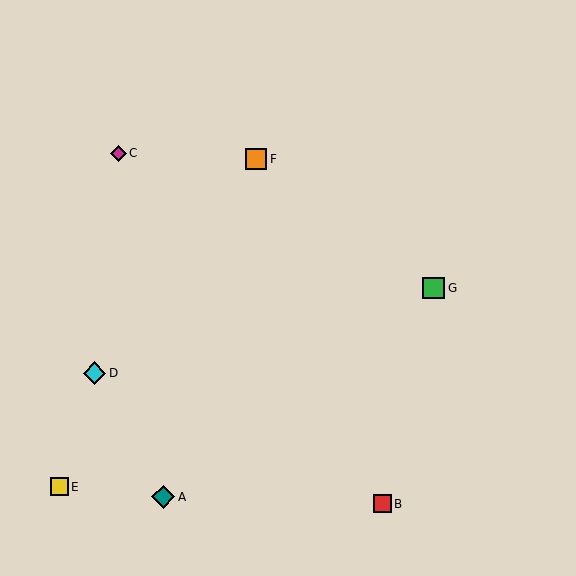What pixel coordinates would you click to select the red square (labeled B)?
Click at (382, 504) to select the red square B.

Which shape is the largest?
The teal diamond (labeled A) is the largest.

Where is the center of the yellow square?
The center of the yellow square is at (60, 487).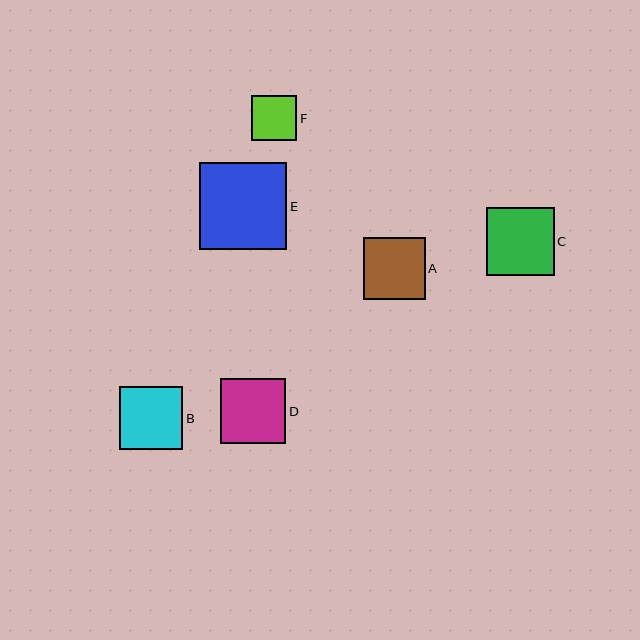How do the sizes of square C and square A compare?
Square C and square A are approximately the same size.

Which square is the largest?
Square E is the largest with a size of approximately 87 pixels.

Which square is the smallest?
Square F is the smallest with a size of approximately 45 pixels.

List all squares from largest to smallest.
From largest to smallest: E, C, D, B, A, F.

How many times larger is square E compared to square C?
Square E is approximately 1.3 times the size of square C.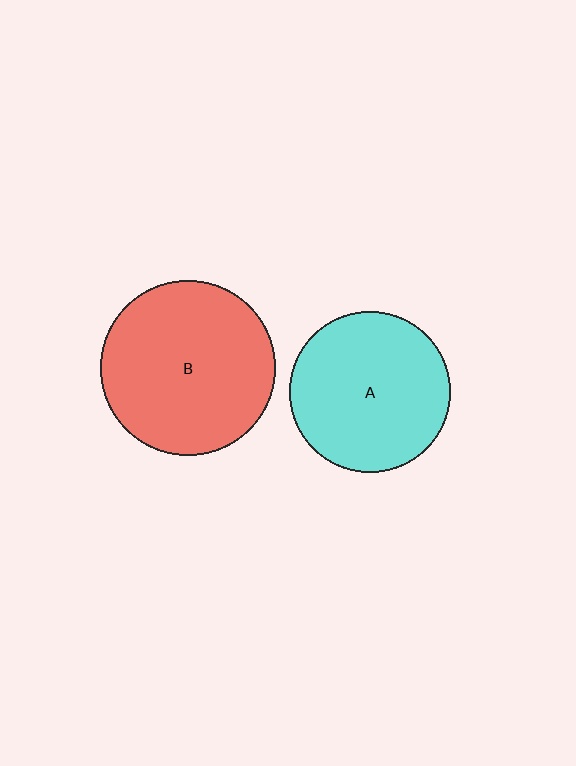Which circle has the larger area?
Circle B (red).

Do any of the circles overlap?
No, none of the circles overlap.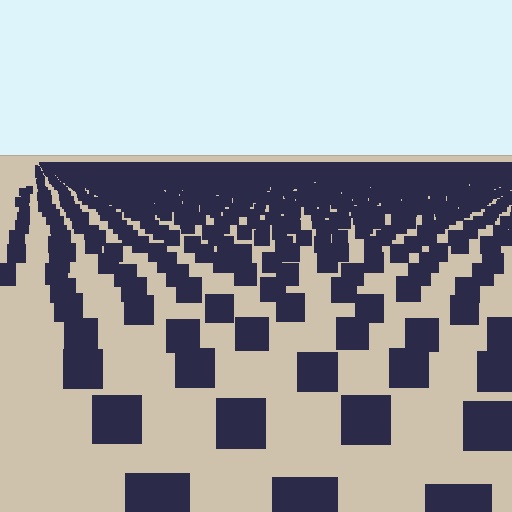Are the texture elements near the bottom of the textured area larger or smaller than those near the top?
Larger. Near the bottom, elements are closer to the viewer and appear at a bigger on-screen size.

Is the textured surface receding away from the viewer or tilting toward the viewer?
The surface is receding away from the viewer. Texture elements get smaller and denser toward the top.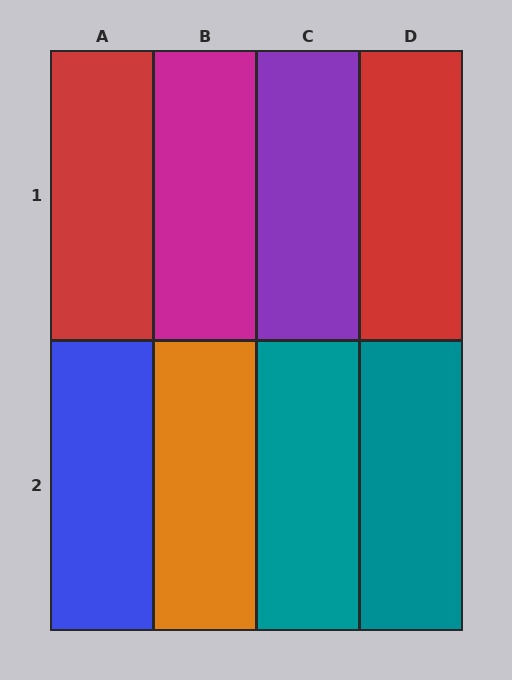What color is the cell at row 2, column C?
Teal.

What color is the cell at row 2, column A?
Blue.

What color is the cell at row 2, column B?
Orange.